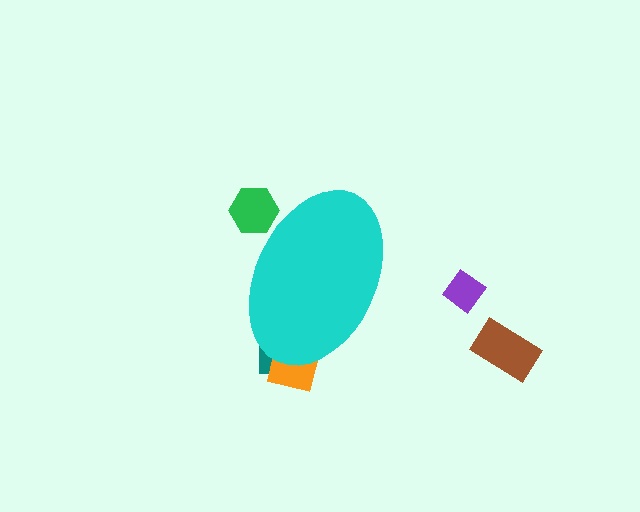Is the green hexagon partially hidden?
Yes, the green hexagon is partially hidden behind the cyan ellipse.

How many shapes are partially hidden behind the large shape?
3 shapes are partially hidden.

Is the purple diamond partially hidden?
No, the purple diamond is fully visible.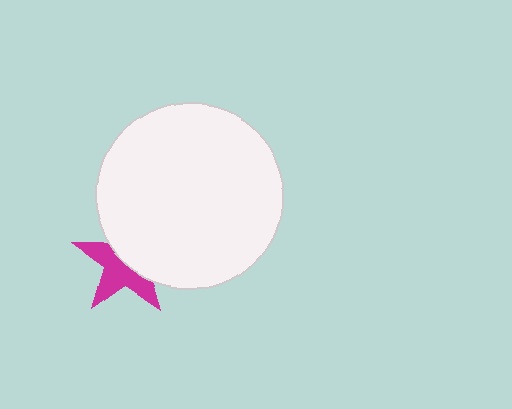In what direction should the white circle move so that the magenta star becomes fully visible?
The white circle should move toward the upper-right. That is the shortest direction to clear the overlap and leave the magenta star fully visible.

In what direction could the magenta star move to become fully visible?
The magenta star could move toward the lower-left. That would shift it out from behind the white circle entirely.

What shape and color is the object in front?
The object in front is a white circle.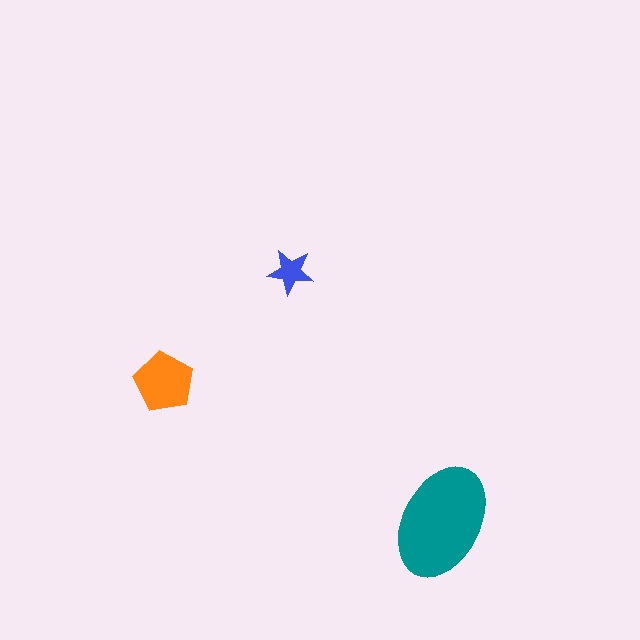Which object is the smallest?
The blue star.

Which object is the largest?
The teal ellipse.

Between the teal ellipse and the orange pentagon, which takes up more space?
The teal ellipse.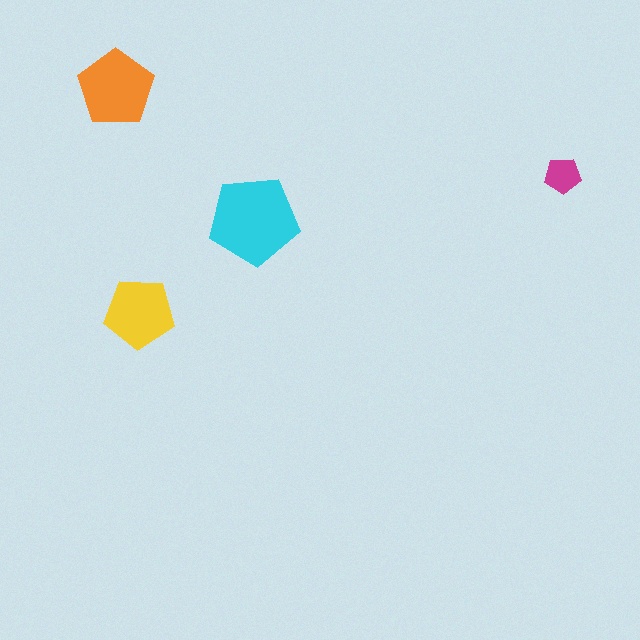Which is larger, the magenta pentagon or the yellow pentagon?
The yellow one.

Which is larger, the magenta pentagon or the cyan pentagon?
The cyan one.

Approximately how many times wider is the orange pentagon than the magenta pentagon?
About 2 times wider.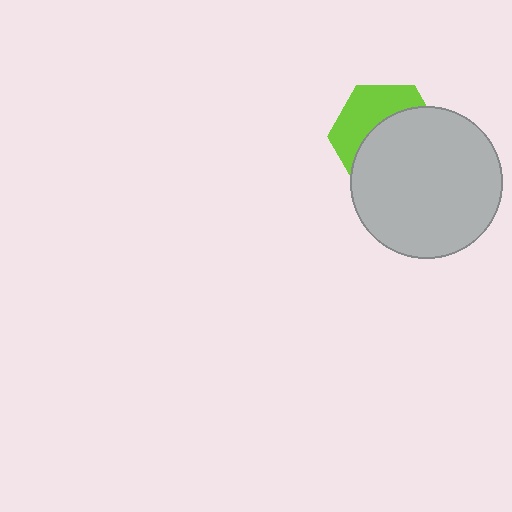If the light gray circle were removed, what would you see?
You would see the complete lime hexagon.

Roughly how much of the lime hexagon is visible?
A small part of it is visible (roughly 40%).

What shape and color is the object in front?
The object in front is a light gray circle.